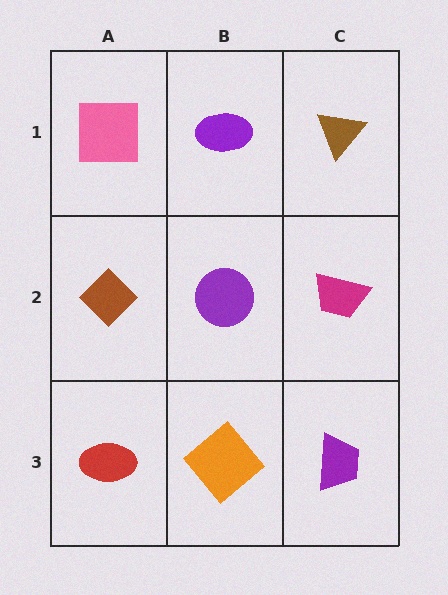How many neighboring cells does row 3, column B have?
3.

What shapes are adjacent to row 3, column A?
A brown diamond (row 2, column A), an orange diamond (row 3, column B).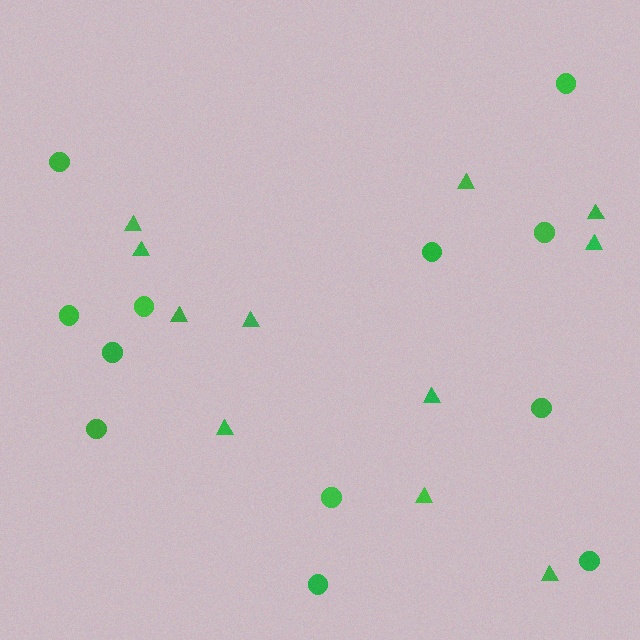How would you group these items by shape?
There are 2 groups: one group of circles (12) and one group of triangles (11).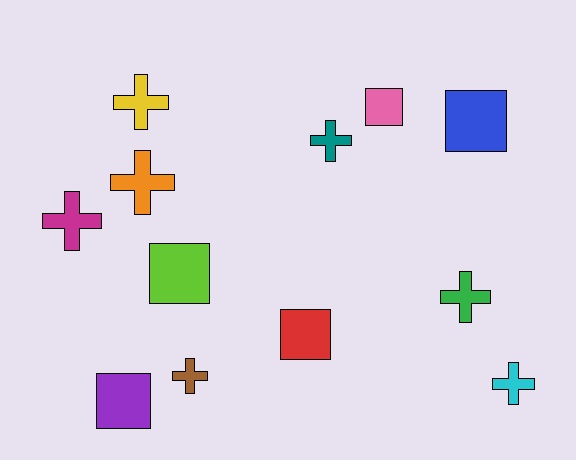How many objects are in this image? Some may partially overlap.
There are 12 objects.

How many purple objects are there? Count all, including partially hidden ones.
There is 1 purple object.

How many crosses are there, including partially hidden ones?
There are 7 crosses.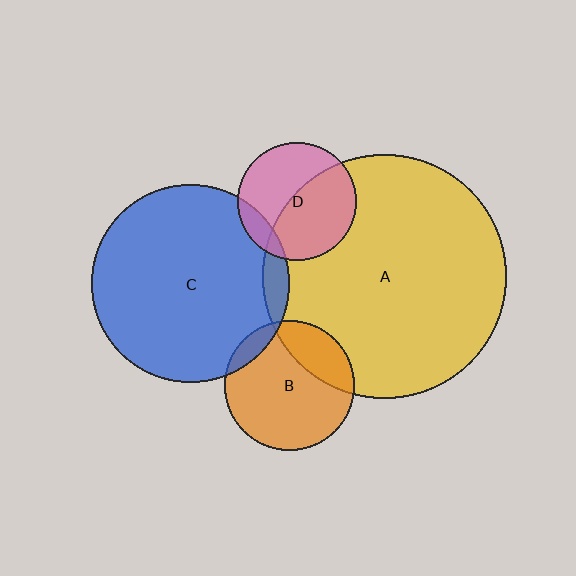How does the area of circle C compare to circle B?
Approximately 2.3 times.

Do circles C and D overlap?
Yes.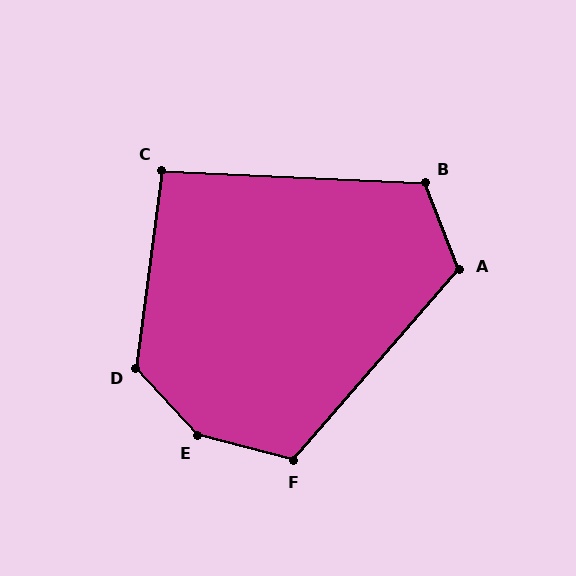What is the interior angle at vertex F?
Approximately 116 degrees (obtuse).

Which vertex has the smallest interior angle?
C, at approximately 95 degrees.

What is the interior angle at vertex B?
Approximately 115 degrees (obtuse).